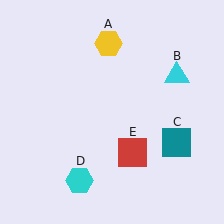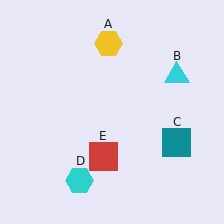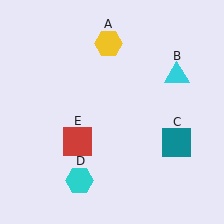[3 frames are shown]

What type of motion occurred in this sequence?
The red square (object E) rotated clockwise around the center of the scene.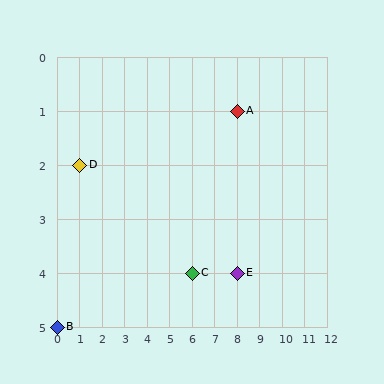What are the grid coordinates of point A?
Point A is at grid coordinates (8, 1).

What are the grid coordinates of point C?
Point C is at grid coordinates (6, 4).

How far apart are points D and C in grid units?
Points D and C are 5 columns and 2 rows apart (about 5.4 grid units diagonally).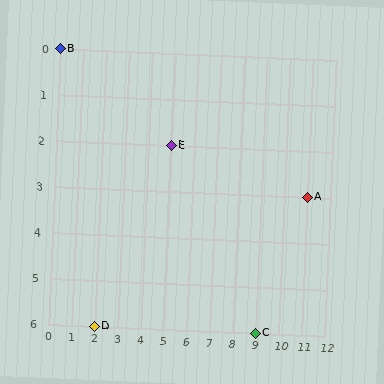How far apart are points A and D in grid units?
Points A and D are 9 columns and 3 rows apart (about 9.5 grid units diagonally).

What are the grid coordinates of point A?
Point A is at grid coordinates (11, 3).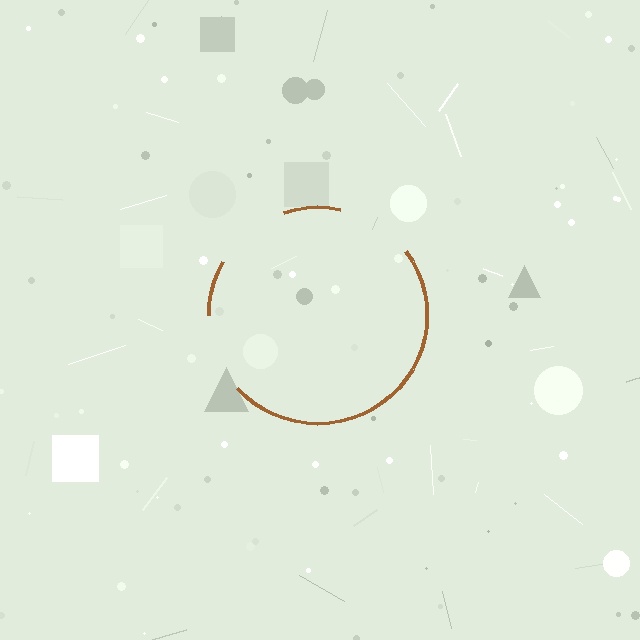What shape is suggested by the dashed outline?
The dashed outline suggests a circle.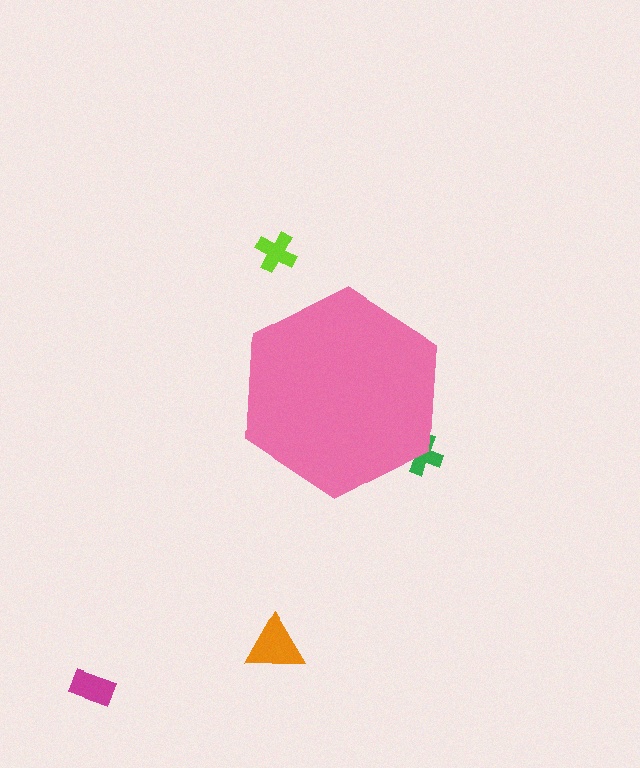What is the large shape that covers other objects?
A pink hexagon.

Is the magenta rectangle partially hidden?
No, the magenta rectangle is fully visible.